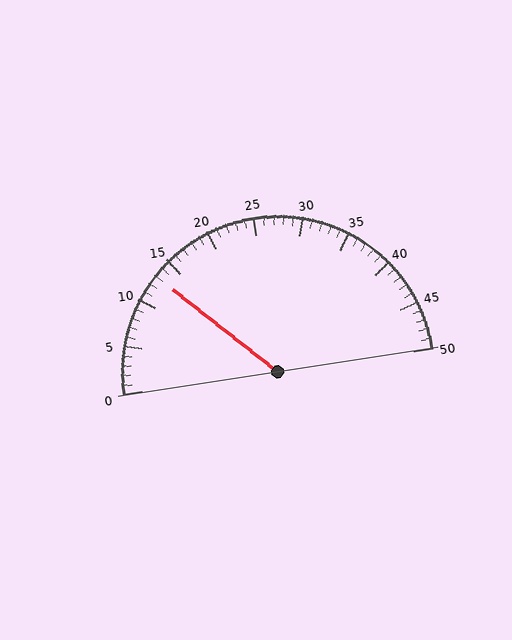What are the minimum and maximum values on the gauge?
The gauge ranges from 0 to 50.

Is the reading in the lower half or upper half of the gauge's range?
The reading is in the lower half of the range (0 to 50).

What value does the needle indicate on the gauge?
The needle indicates approximately 13.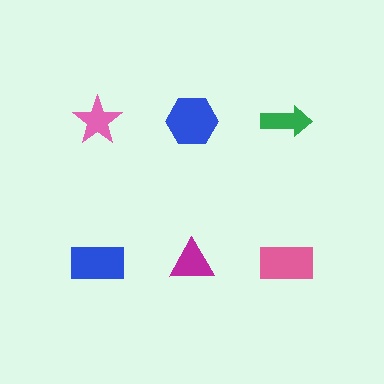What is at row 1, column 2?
A blue hexagon.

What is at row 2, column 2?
A magenta triangle.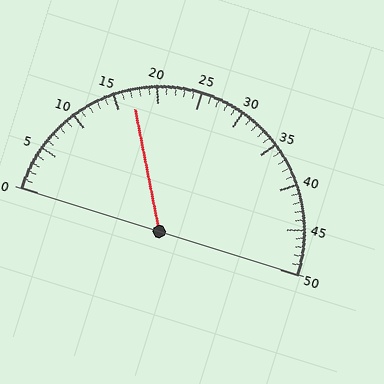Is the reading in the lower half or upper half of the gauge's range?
The reading is in the lower half of the range (0 to 50).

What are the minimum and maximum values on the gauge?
The gauge ranges from 0 to 50.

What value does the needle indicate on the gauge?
The needle indicates approximately 17.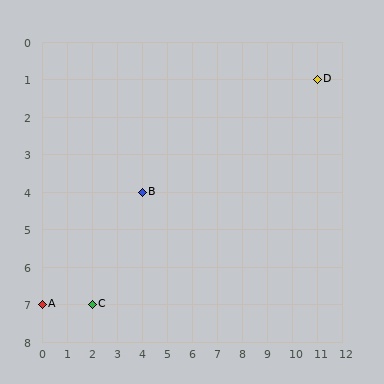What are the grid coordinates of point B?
Point B is at grid coordinates (4, 4).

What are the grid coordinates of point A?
Point A is at grid coordinates (0, 7).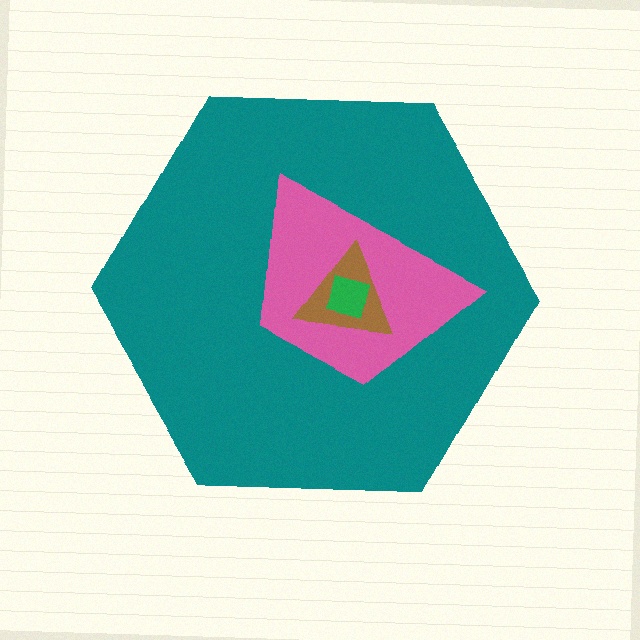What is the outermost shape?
The teal hexagon.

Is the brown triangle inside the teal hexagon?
Yes.